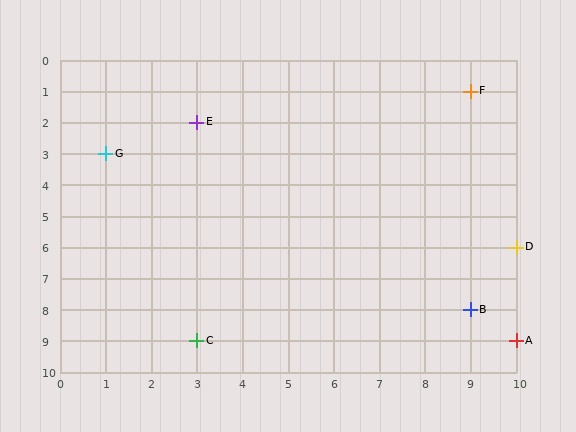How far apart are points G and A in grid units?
Points G and A are 9 columns and 6 rows apart (about 10.8 grid units diagonally).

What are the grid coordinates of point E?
Point E is at grid coordinates (3, 2).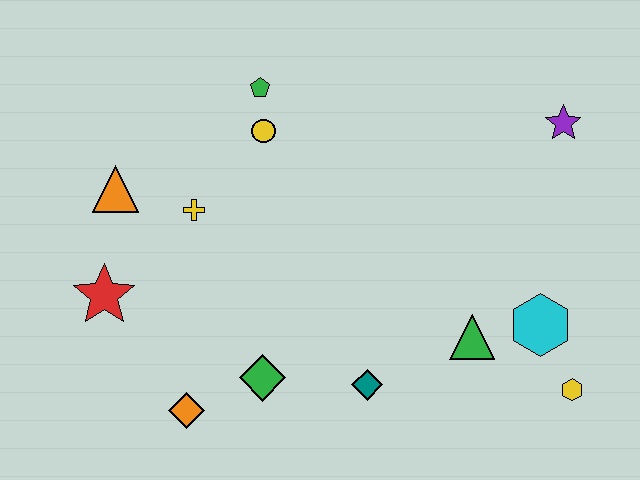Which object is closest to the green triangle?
The cyan hexagon is closest to the green triangle.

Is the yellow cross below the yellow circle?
Yes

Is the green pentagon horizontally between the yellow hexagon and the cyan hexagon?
No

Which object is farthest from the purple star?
The red star is farthest from the purple star.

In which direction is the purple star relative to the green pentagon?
The purple star is to the right of the green pentagon.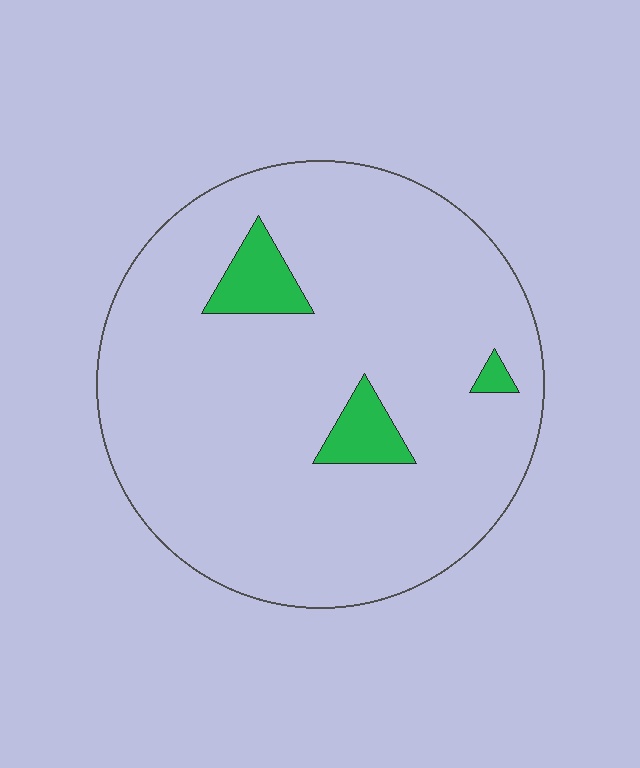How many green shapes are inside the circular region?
3.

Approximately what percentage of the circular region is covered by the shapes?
Approximately 5%.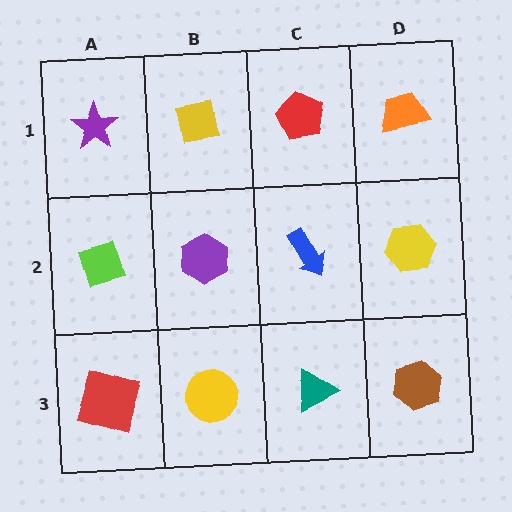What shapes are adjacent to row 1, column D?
A yellow hexagon (row 2, column D), a red pentagon (row 1, column C).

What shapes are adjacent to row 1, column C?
A blue arrow (row 2, column C), a yellow square (row 1, column B), an orange trapezoid (row 1, column D).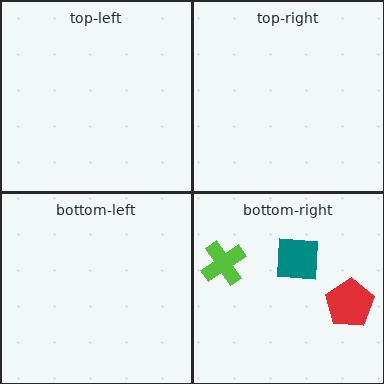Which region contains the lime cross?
The bottom-right region.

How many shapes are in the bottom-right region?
3.